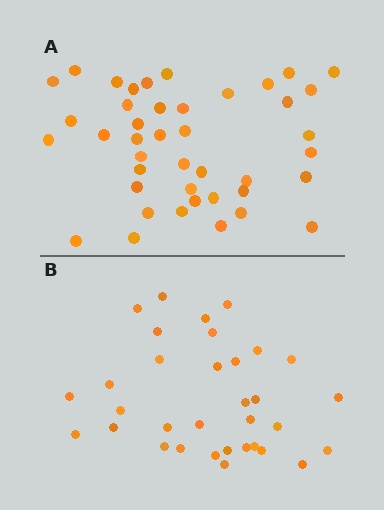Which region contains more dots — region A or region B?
Region A (the top region) has more dots.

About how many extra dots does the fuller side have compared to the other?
Region A has roughly 8 or so more dots than region B.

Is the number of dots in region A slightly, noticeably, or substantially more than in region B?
Region A has noticeably more, but not dramatically so. The ratio is roughly 1.3 to 1.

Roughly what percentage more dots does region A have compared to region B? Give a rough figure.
About 25% more.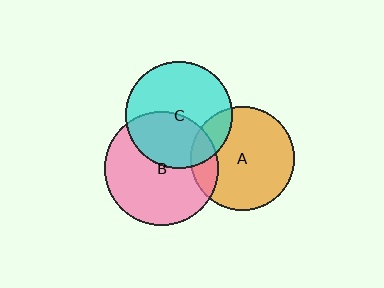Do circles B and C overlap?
Yes.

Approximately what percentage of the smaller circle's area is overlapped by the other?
Approximately 40%.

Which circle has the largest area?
Circle B (pink).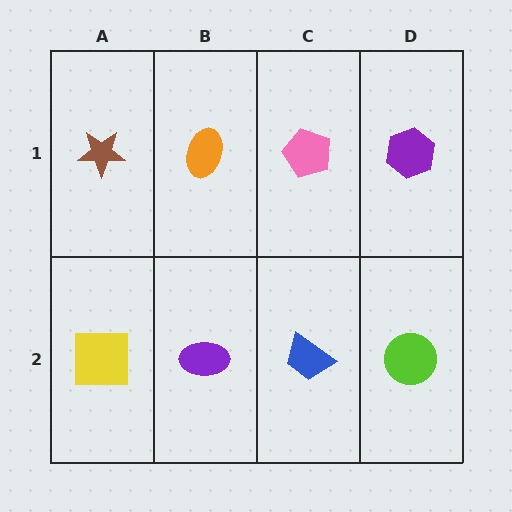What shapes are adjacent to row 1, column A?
A yellow square (row 2, column A), an orange ellipse (row 1, column B).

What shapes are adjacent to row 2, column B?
An orange ellipse (row 1, column B), a yellow square (row 2, column A), a blue trapezoid (row 2, column C).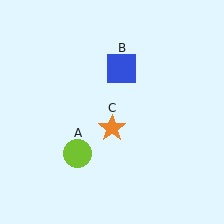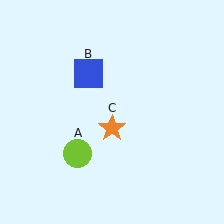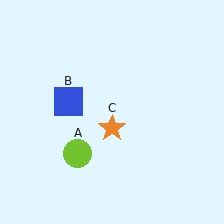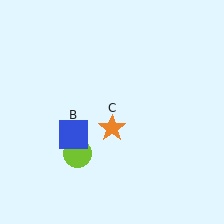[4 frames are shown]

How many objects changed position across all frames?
1 object changed position: blue square (object B).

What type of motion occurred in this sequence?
The blue square (object B) rotated counterclockwise around the center of the scene.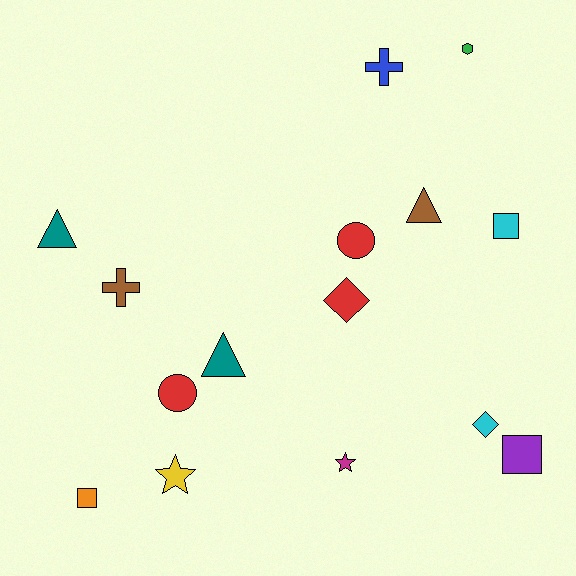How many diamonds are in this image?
There are 2 diamonds.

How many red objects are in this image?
There are 3 red objects.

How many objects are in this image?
There are 15 objects.